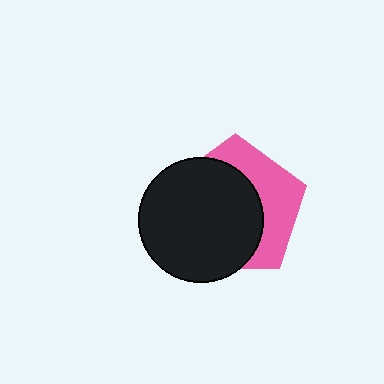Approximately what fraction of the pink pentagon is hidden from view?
Roughly 62% of the pink pentagon is hidden behind the black circle.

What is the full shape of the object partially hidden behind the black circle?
The partially hidden object is a pink pentagon.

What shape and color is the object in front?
The object in front is a black circle.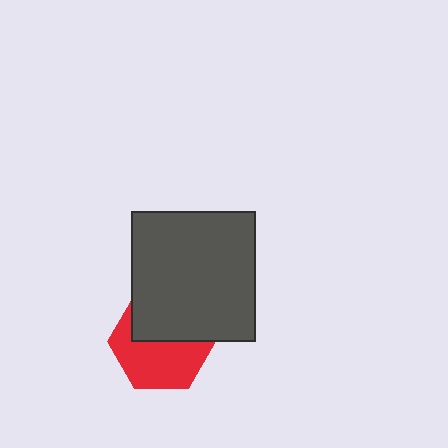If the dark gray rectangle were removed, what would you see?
You would see the complete red hexagon.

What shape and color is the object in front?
The object in front is a dark gray rectangle.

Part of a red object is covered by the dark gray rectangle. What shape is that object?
It is a hexagon.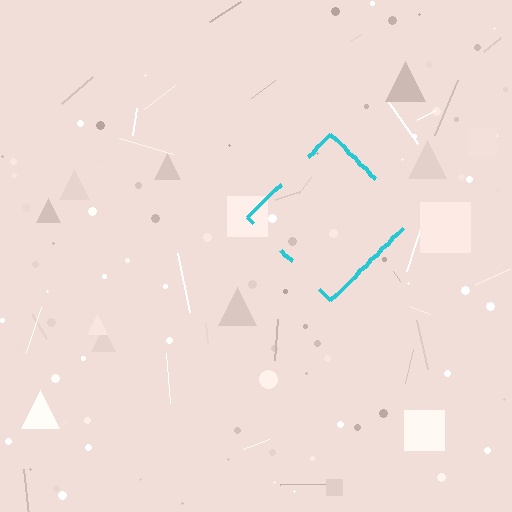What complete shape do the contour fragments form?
The contour fragments form a diamond.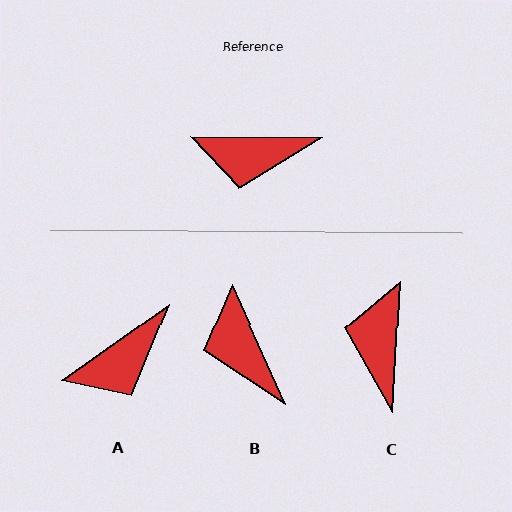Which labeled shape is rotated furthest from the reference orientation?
C, about 93 degrees away.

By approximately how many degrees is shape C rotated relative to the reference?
Approximately 93 degrees clockwise.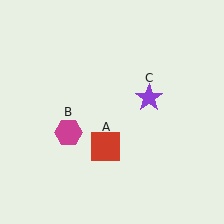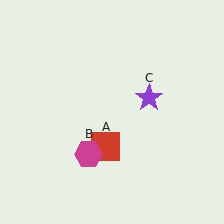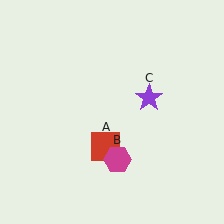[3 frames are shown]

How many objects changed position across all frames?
1 object changed position: magenta hexagon (object B).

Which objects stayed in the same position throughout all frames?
Red square (object A) and purple star (object C) remained stationary.